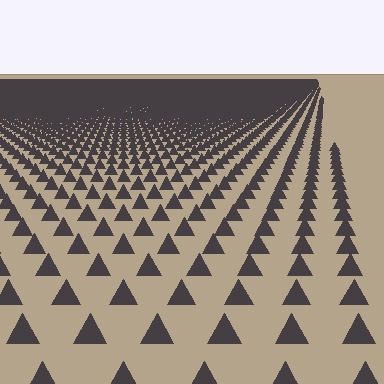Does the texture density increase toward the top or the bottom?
Density increases toward the top.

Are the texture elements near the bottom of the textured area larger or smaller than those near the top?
Larger. Near the bottom, elements are closer to the viewer and appear at a bigger on-screen size.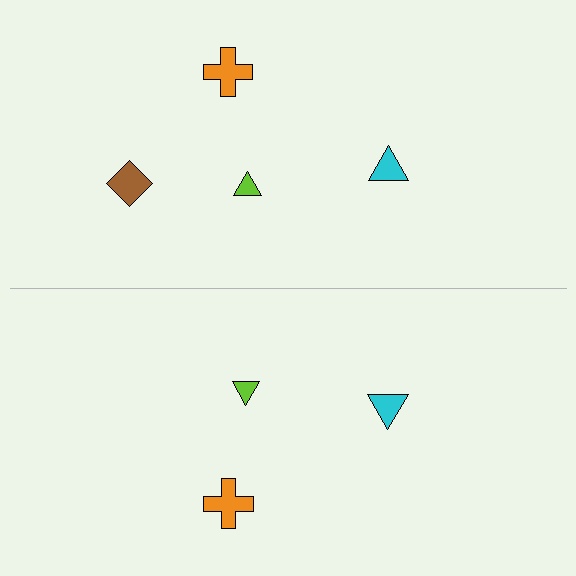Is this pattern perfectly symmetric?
No, the pattern is not perfectly symmetric. A brown diamond is missing from the bottom side.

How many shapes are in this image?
There are 7 shapes in this image.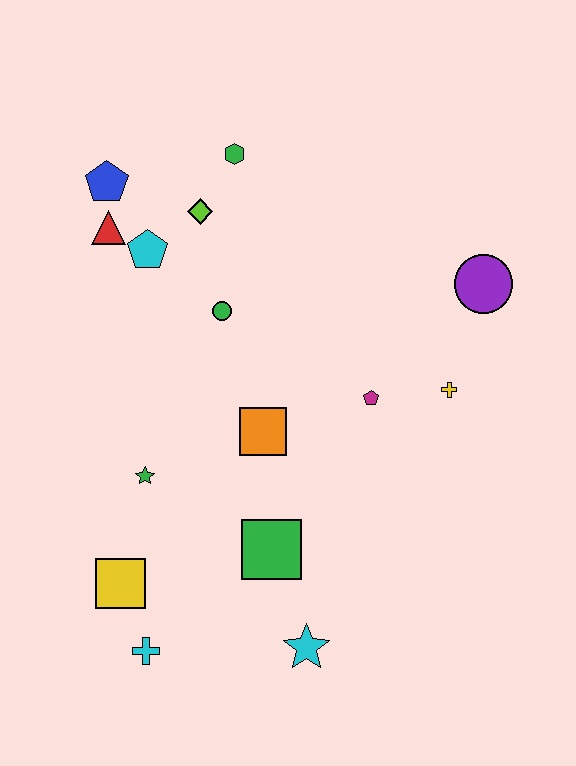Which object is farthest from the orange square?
The blue pentagon is farthest from the orange square.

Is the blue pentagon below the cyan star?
No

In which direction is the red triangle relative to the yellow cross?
The red triangle is to the left of the yellow cross.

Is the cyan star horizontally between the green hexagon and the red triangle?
No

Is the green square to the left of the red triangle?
No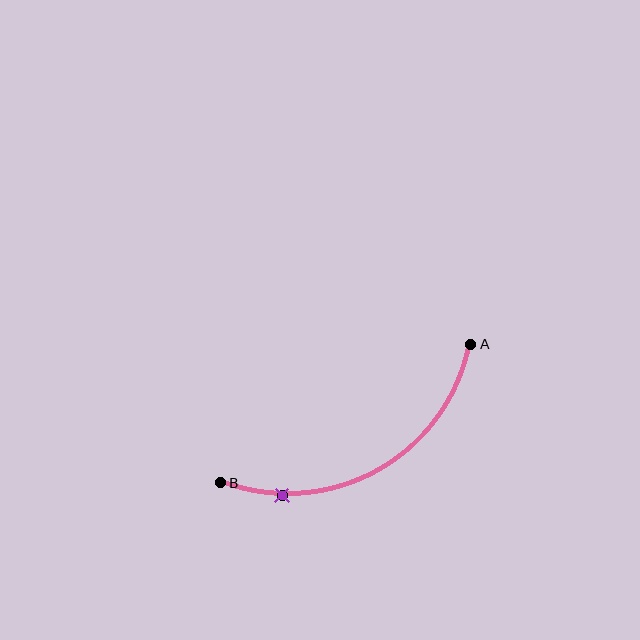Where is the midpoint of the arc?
The arc midpoint is the point on the curve farthest from the straight line joining A and B. It sits below that line.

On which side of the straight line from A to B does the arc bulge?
The arc bulges below the straight line connecting A and B.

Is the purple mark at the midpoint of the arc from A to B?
No. The purple mark lies on the arc but is closer to endpoint B. The arc midpoint would be at the point on the curve equidistant along the arc from both A and B.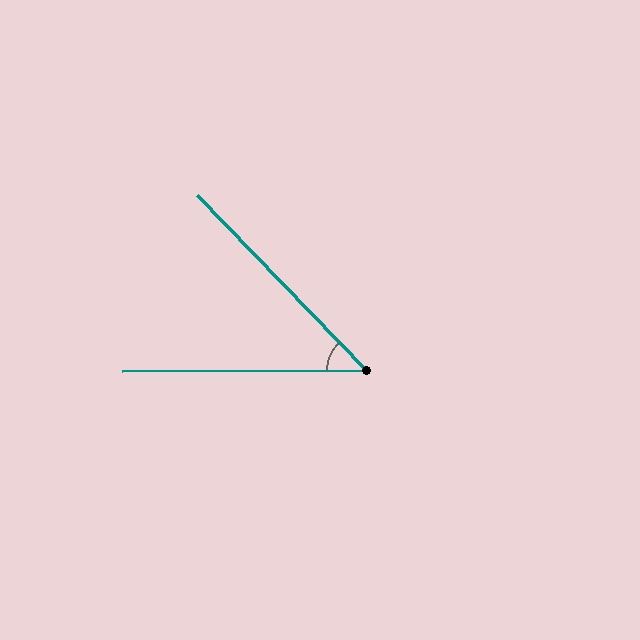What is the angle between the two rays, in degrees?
Approximately 46 degrees.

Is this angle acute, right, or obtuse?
It is acute.